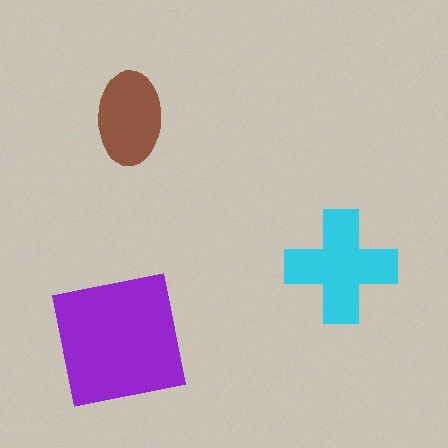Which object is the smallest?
The brown ellipse.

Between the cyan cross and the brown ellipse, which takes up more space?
The cyan cross.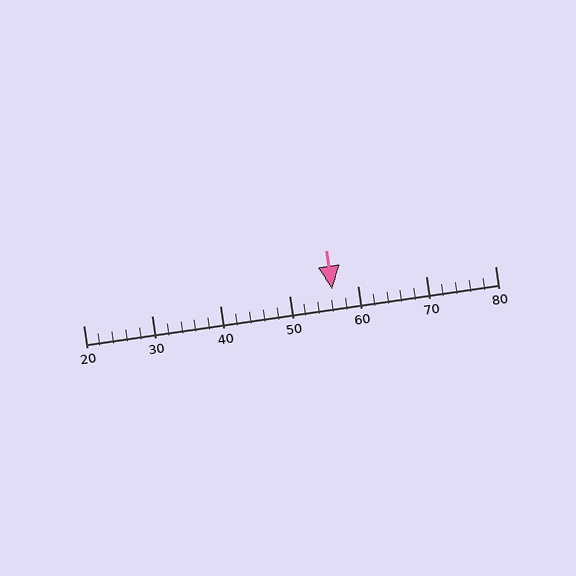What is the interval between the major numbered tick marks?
The major tick marks are spaced 10 units apart.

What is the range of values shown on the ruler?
The ruler shows values from 20 to 80.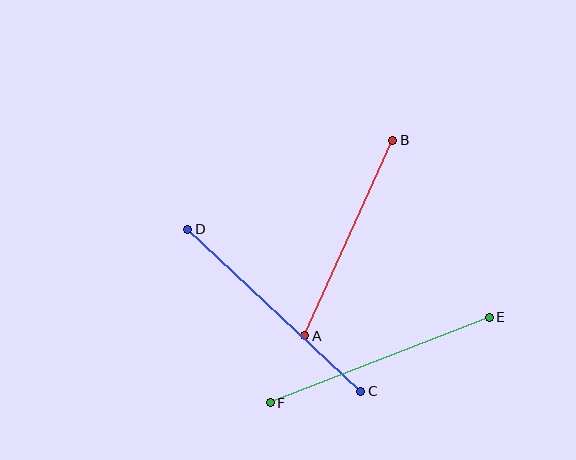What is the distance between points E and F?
The distance is approximately 235 pixels.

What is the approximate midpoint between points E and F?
The midpoint is at approximately (380, 360) pixels.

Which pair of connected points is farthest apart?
Points C and D are farthest apart.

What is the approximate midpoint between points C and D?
The midpoint is at approximately (274, 310) pixels.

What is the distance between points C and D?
The distance is approximately 237 pixels.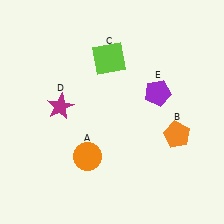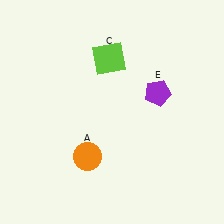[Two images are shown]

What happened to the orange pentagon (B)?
The orange pentagon (B) was removed in Image 2. It was in the bottom-right area of Image 1.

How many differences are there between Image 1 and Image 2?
There are 2 differences between the two images.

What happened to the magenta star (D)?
The magenta star (D) was removed in Image 2. It was in the top-left area of Image 1.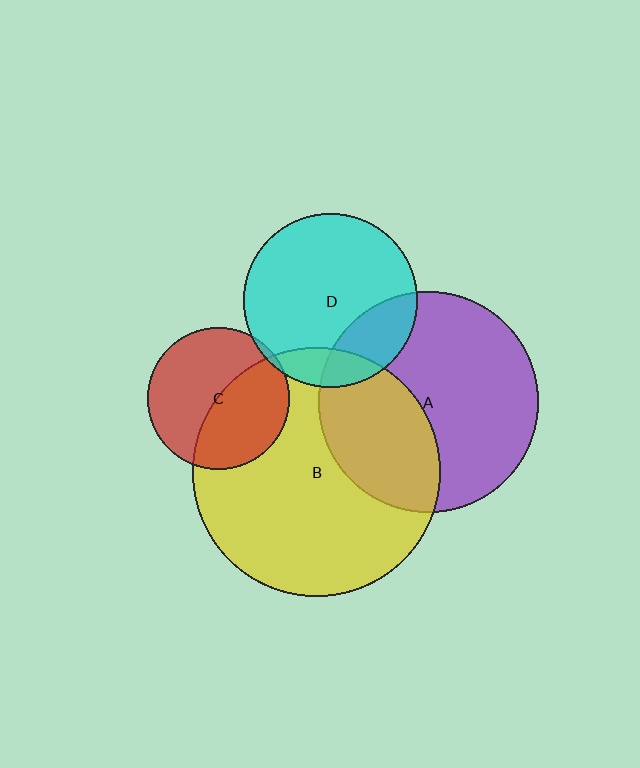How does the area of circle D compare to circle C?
Approximately 1.5 times.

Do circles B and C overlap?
Yes.